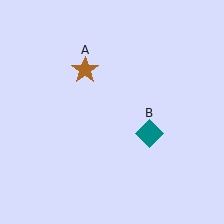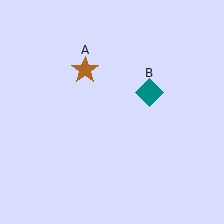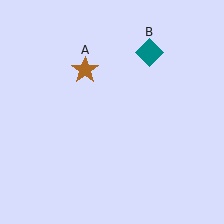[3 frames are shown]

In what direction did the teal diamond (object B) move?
The teal diamond (object B) moved up.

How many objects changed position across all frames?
1 object changed position: teal diamond (object B).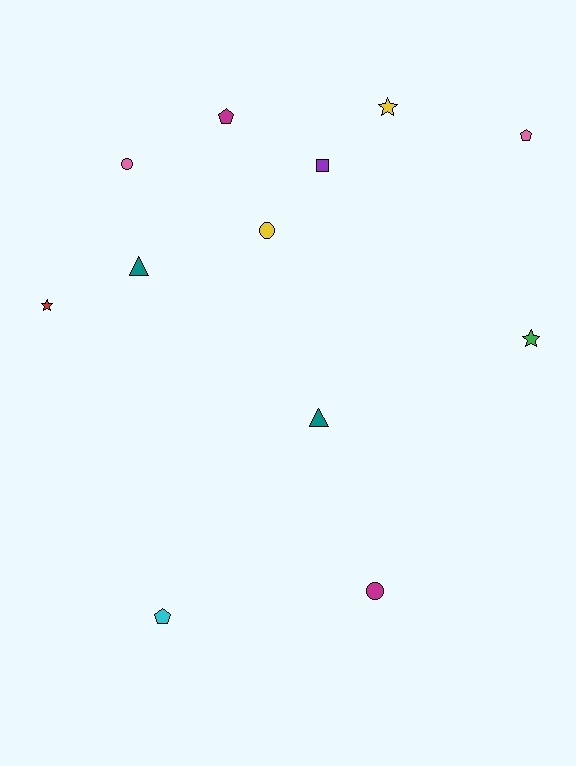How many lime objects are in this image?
There are no lime objects.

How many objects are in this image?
There are 12 objects.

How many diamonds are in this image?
There are no diamonds.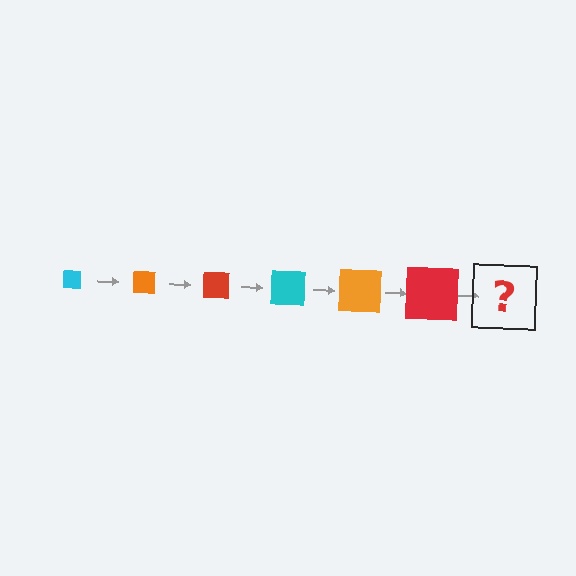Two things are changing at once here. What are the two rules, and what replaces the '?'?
The two rules are that the square grows larger each step and the color cycles through cyan, orange, and red. The '?' should be a cyan square, larger than the previous one.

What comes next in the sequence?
The next element should be a cyan square, larger than the previous one.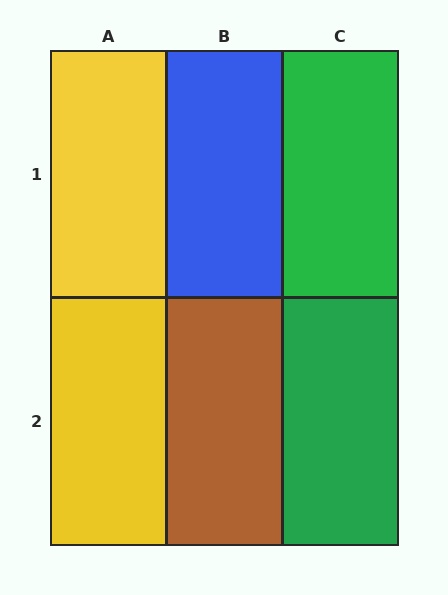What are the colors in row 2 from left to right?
Yellow, brown, green.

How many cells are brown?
1 cell is brown.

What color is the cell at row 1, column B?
Blue.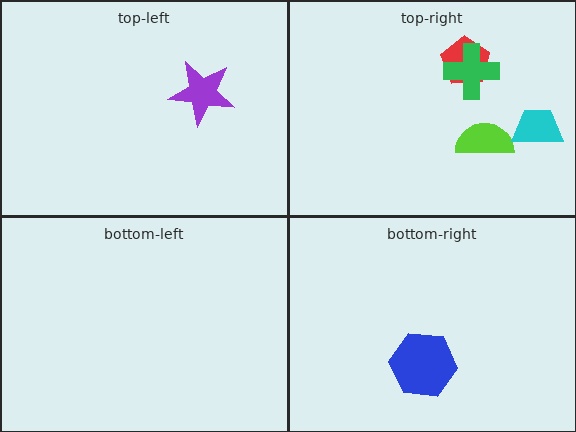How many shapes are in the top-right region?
4.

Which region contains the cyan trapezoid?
The top-right region.